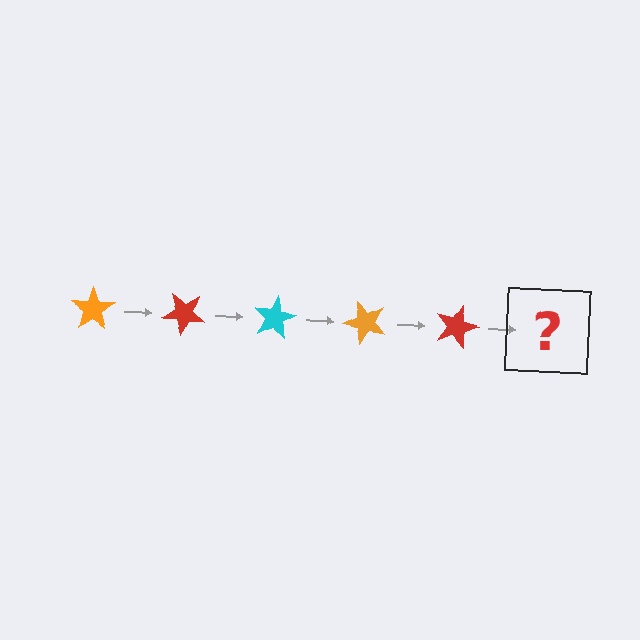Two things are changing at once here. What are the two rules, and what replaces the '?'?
The two rules are that it rotates 40 degrees each step and the color cycles through orange, red, and cyan. The '?' should be a cyan star, rotated 200 degrees from the start.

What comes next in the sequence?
The next element should be a cyan star, rotated 200 degrees from the start.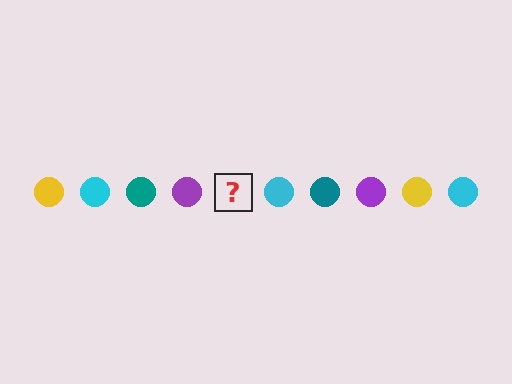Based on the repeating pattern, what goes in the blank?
The blank should be a yellow circle.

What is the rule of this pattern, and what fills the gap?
The rule is that the pattern cycles through yellow, cyan, teal, purple circles. The gap should be filled with a yellow circle.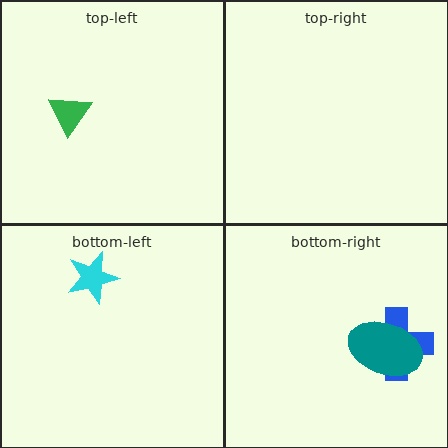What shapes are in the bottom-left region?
The cyan star.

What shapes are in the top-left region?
The green triangle.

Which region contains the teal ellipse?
The bottom-right region.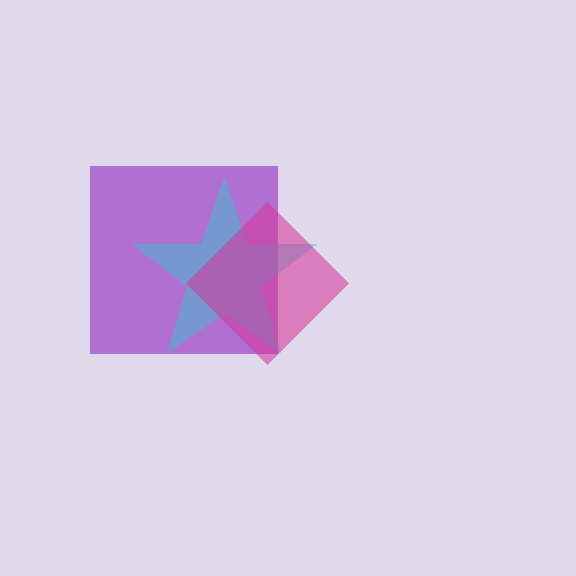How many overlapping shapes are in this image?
There are 3 overlapping shapes in the image.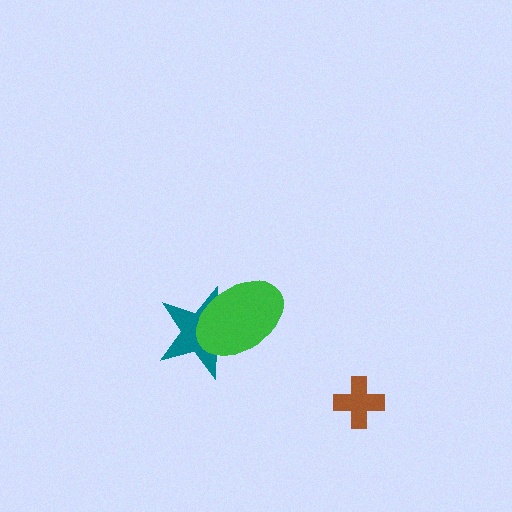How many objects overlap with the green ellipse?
1 object overlaps with the green ellipse.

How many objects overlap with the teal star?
1 object overlaps with the teal star.